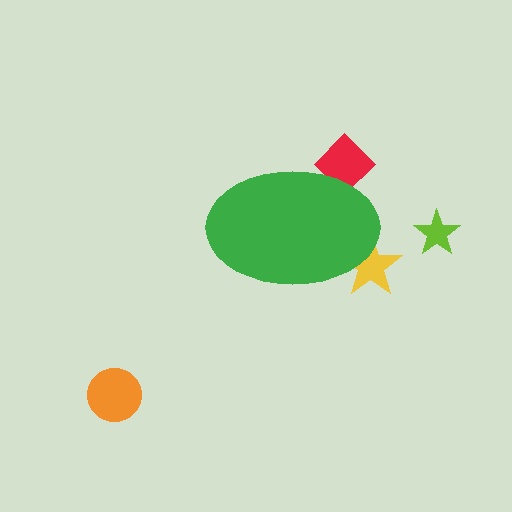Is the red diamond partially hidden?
Yes, the red diamond is partially hidden behind the green ellipse.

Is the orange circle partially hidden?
No, the orange circle is fully visible.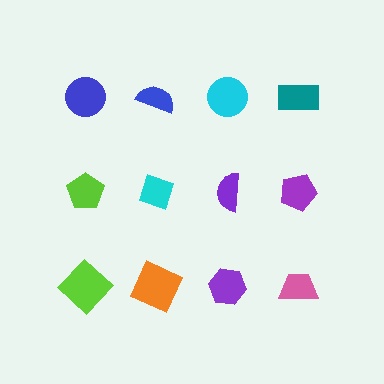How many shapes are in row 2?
4 shapes.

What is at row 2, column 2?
A cyan diamond.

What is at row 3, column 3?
A purple hexagon.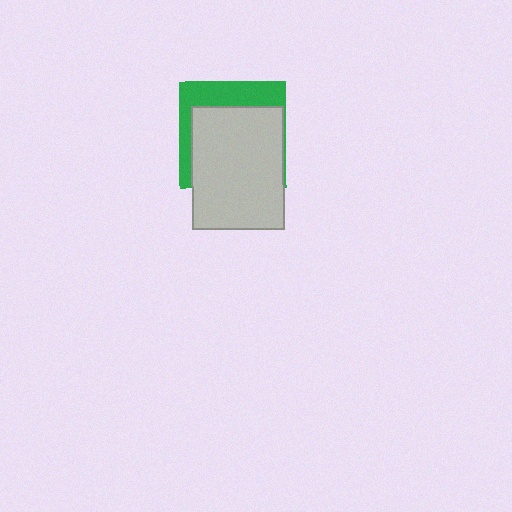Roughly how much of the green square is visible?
A small part of it is visible (roughly 33%).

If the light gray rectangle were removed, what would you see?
You would see the complete green square.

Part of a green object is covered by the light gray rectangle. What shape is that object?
It is a square.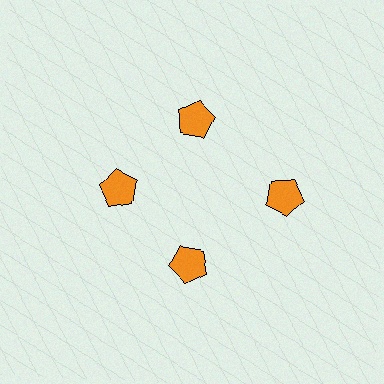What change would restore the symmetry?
The symmetry would be restored by moving it inward, back onto the ring so that all 4 pentagons sit at equal angles and equal distance from the center.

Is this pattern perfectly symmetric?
No. The 4 orange pentagons are arranged in a ring, but one element near the 3 o'clock position is pushed outward from the center, breaking the 4-fold rotational symmetry.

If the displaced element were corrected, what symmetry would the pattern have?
It would have 4-fold rotational symmetry — the pattern would map onto itself every 90 degrees.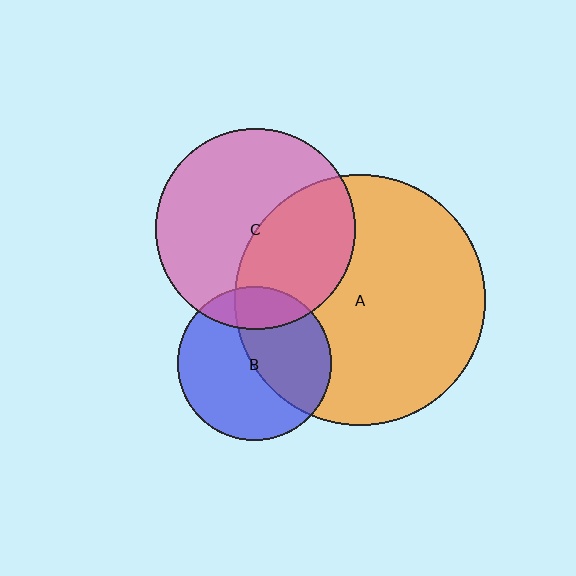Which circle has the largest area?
Circle A (orange).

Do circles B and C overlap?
Yes.